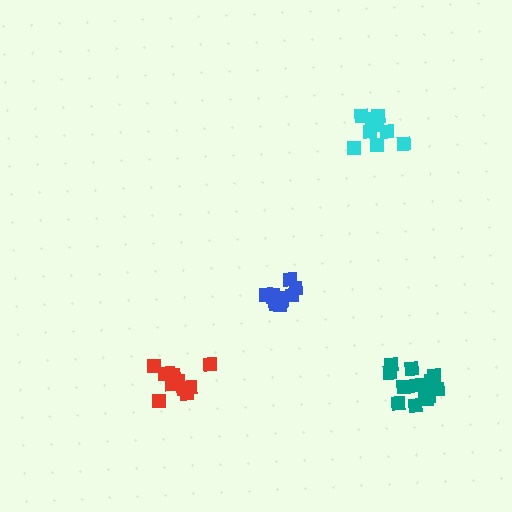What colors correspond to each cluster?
The clusters are colored: cyan, red, blue, teal.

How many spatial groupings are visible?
There are 4 spatial groupings.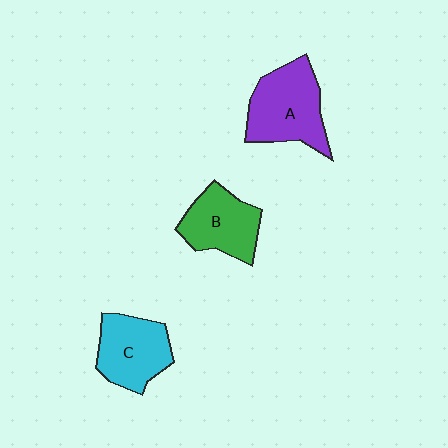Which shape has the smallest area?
Shape B (green).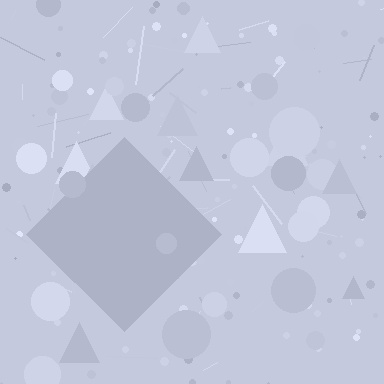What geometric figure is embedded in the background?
A diamond is embedded in the background.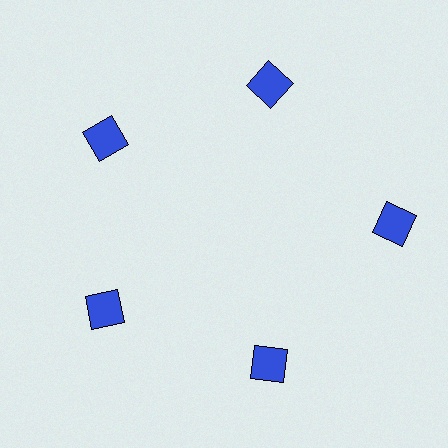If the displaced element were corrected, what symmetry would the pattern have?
It would have 5-fold rotational symmetry — the pattern would map onto itself every 72 degrees.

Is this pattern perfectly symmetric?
No. The 5 blue diamonds are arranged in a ring, but one element near the 3 o'clock position is pushed outward from the center, breaking the 5-fold rotational symmetry.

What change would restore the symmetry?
The symmetry would be restored by moving it inward, back onto the ring so that all 5 diamonds sit at equal angles and equal distance from the center.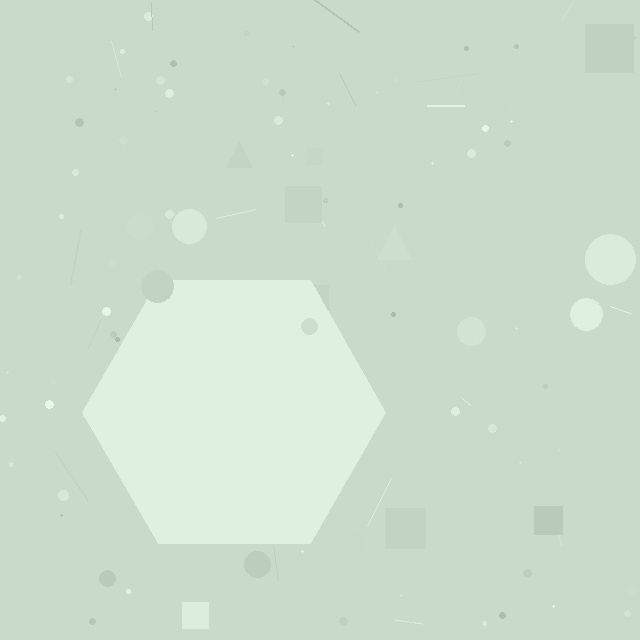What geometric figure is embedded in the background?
A hexagon is embedded in the background.